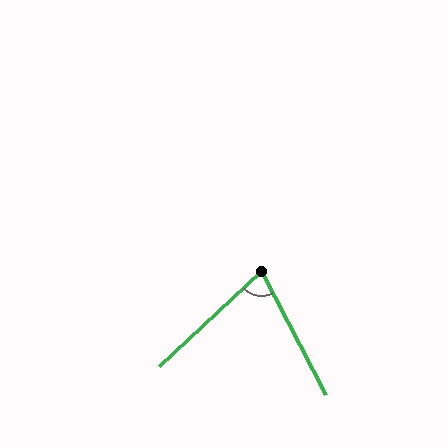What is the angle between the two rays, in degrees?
Approximately 75 degrees.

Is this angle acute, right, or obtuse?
It is acute.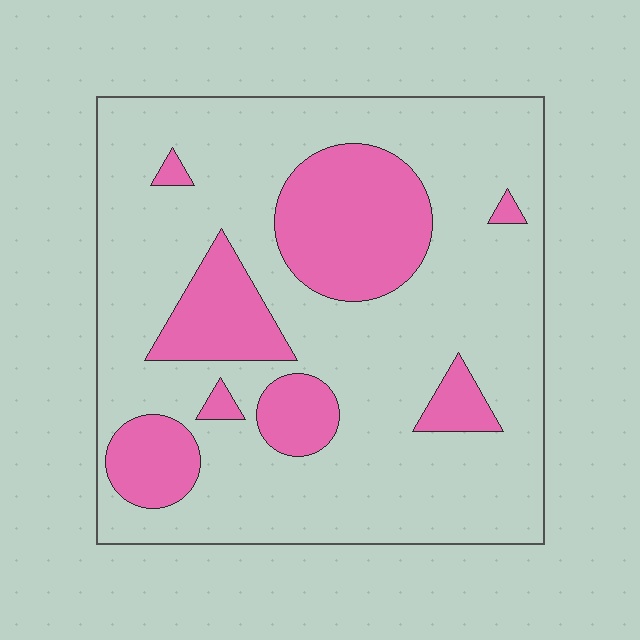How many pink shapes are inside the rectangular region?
8.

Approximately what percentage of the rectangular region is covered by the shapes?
Approximately 25%.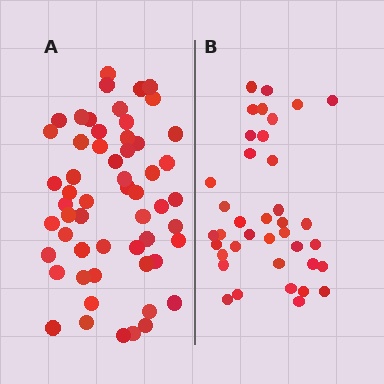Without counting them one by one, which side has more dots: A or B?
Region A (the left region) has more dots.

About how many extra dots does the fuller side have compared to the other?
Region A has approximately 20 more dots than region B.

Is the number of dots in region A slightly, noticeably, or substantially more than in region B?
Region A has substantially more. The ratio is roughly 1.5 to 1.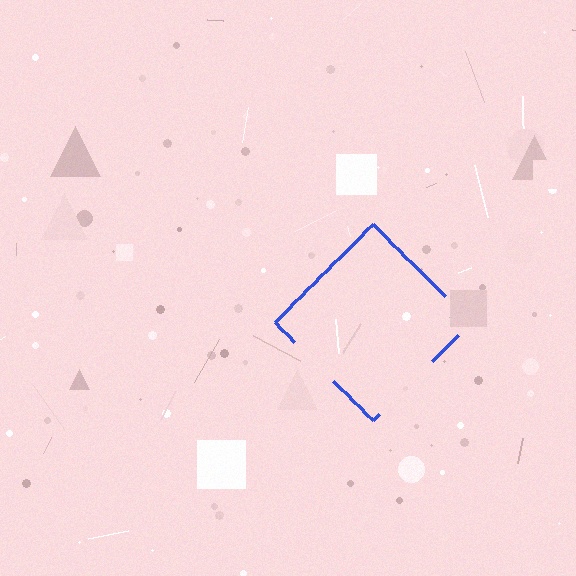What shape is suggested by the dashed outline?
The dashed outline suggests a diamond.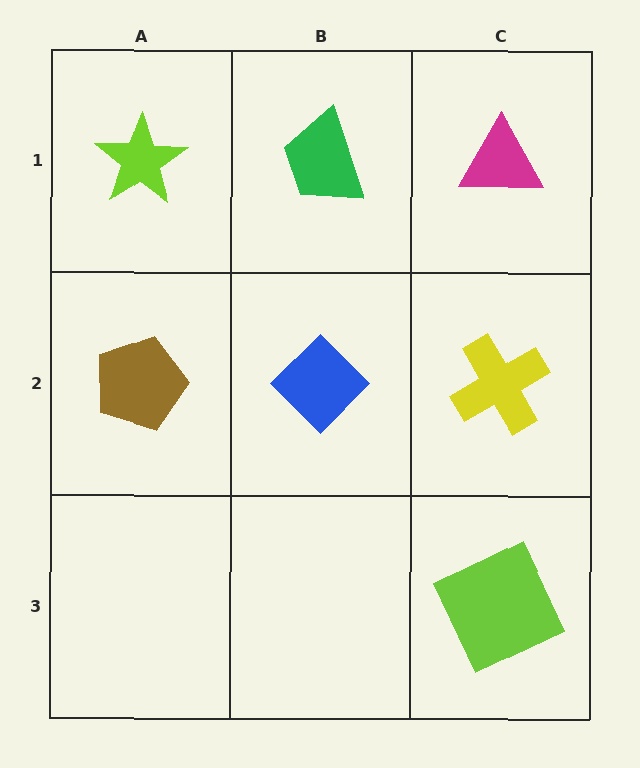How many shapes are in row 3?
1 shape.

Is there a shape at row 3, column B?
No, that cell is empty.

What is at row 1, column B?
A green trapezoid.